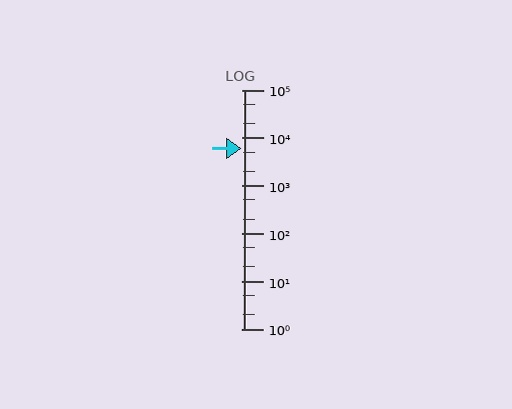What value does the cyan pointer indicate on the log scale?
The pointer indicates approximately 6100.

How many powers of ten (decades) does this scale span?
The scale spans 5 decades, from 1 to 100000.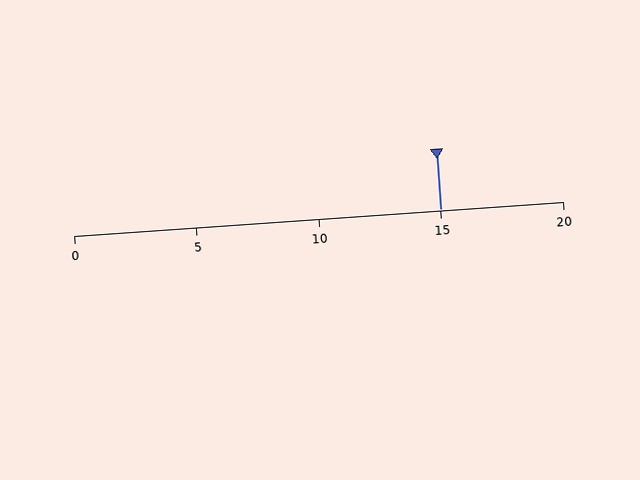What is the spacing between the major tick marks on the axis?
The major ticks are spaced 5 apart.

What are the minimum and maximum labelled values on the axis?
The axis runs from 0 to 20.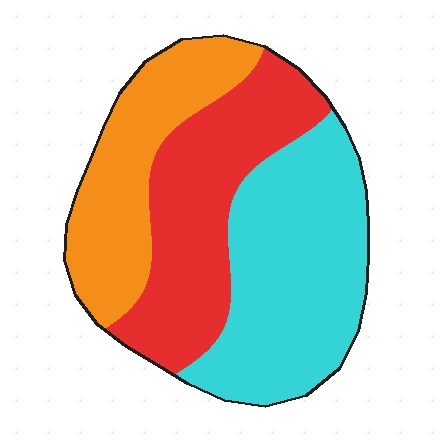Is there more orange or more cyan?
Cyan.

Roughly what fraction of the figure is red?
Red takes up about one third (1/3) of the figure.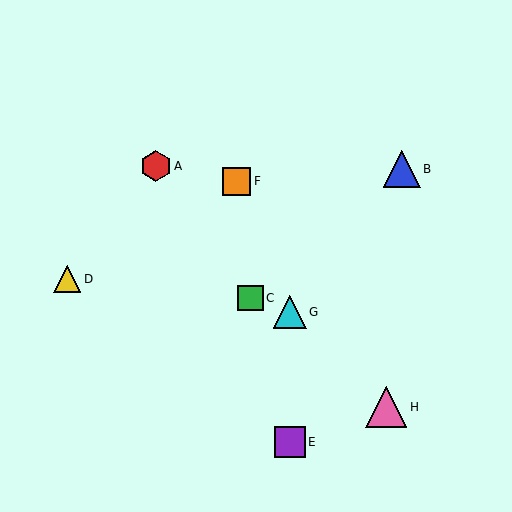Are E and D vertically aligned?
No, E is at x≈290 and D is at x≈67.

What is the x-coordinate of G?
Object G is at x≈290.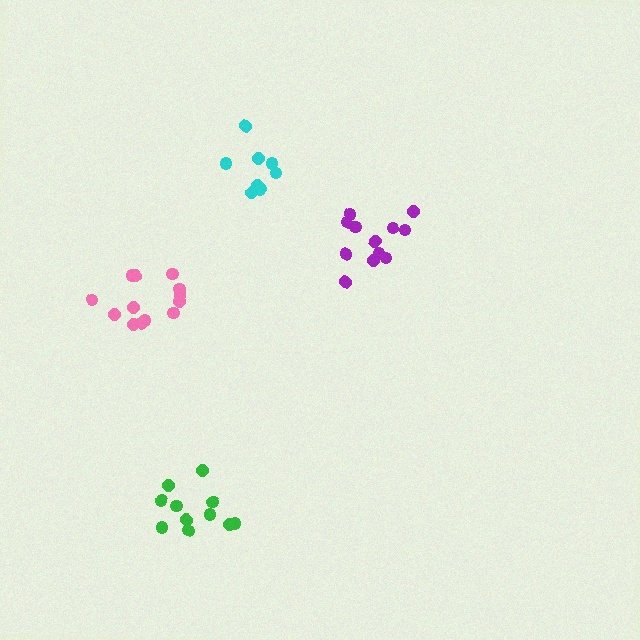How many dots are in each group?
Group 1: 12 dots, Group 2: 11 dots, Group 3: 8 dots, Group 4: 13 dots (44 total).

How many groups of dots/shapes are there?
There are 4 groups.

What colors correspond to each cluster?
The clusters are colored: purple, green, cyan, pink.